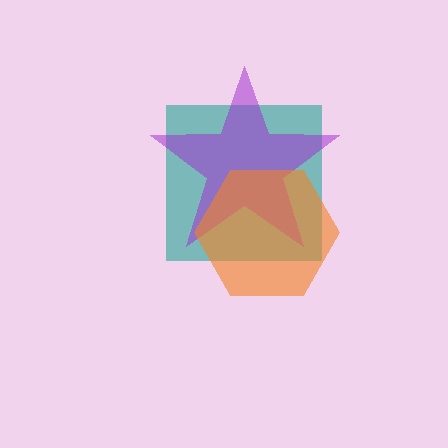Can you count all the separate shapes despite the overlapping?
Yes, there are 3 separate shapes.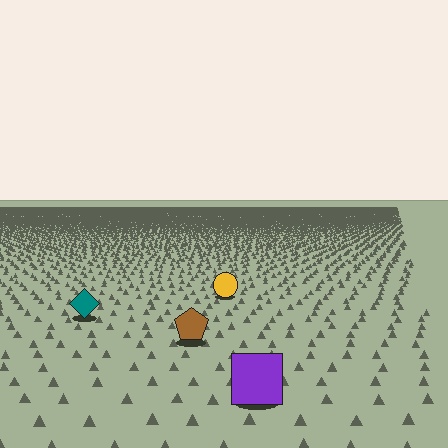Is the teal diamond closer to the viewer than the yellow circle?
Yes. The teal diamond is closer — you can tell from the texture gradient: the ground texture is coarser near it.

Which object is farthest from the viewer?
The yellow circle is farthest from the viewer. It appears smaller and the ground texture around it is denser.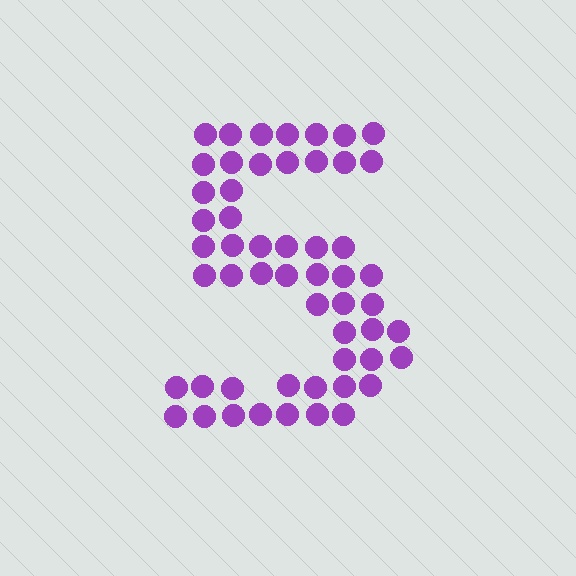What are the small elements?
The small elements are circles.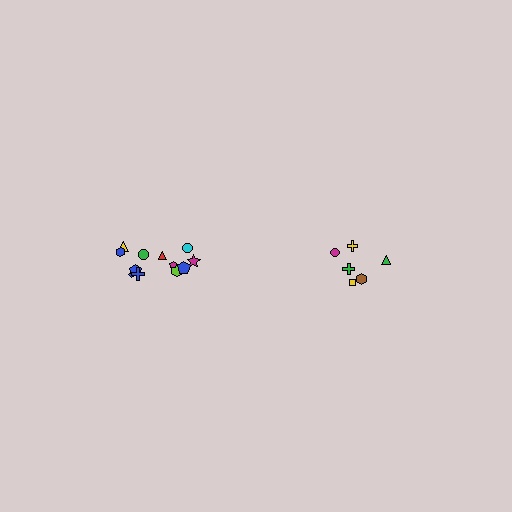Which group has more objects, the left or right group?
The left group.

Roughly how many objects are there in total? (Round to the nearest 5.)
Roughly 20 objects in total.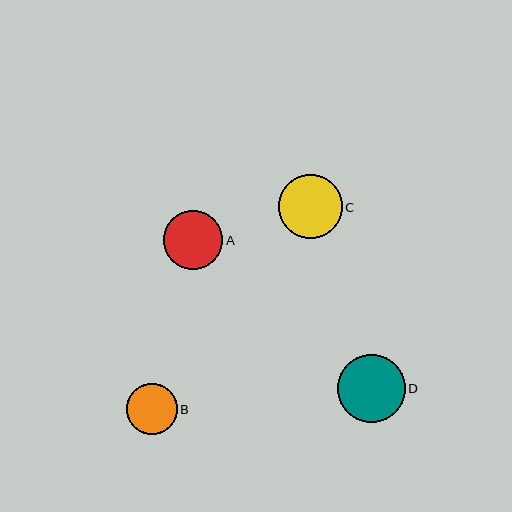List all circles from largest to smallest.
From largest to smallest: D, C, A, B.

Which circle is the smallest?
Circle B is the smallest with a size of approximately 51 pixels.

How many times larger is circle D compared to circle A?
Circle D is approximately 1.1 times the size of circle A.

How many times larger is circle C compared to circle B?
Circle C is approximately 1.2 times the size of circle B.